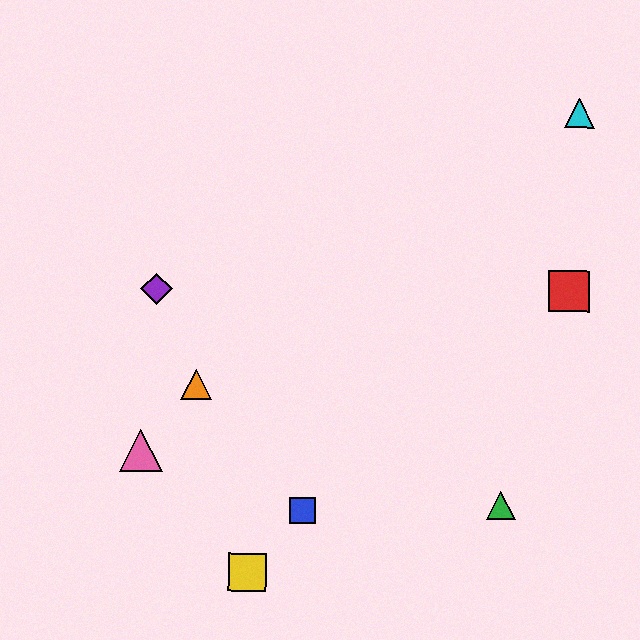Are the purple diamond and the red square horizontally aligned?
Yes, both are at y≈289.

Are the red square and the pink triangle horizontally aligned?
No, the red square is at y≈291 and the pink triangle is at y≈450.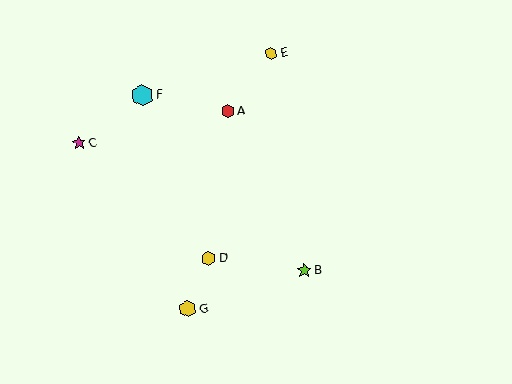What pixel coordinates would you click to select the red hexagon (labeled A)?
Click at (228, 111) to select the red hexagon A.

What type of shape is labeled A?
Shape A is a red hexagon.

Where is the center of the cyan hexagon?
The center of the cyan hexagon is at (142, 95).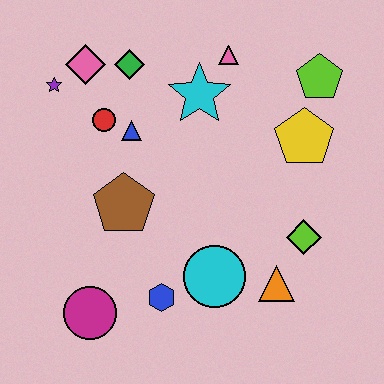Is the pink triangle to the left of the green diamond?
No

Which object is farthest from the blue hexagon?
The lime pentagon is farthest from the blue hexagon.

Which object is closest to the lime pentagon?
The yellow pentagon is closest to the lime pentagon.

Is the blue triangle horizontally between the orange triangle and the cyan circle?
No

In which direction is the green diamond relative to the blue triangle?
The green diamond is above the blue triangle.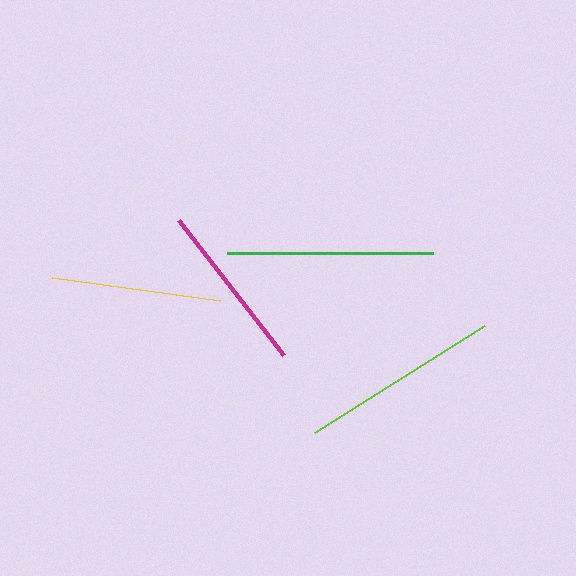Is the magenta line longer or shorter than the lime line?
The lime line is longer than the magenta line.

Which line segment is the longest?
The green line is the longest at approximately 206 pixels.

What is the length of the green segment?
The green segment is approximately 206 pixels long.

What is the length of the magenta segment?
The magenta segment is approximately 171 pixels long.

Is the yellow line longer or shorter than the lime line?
The lime line is longer than the yellow line.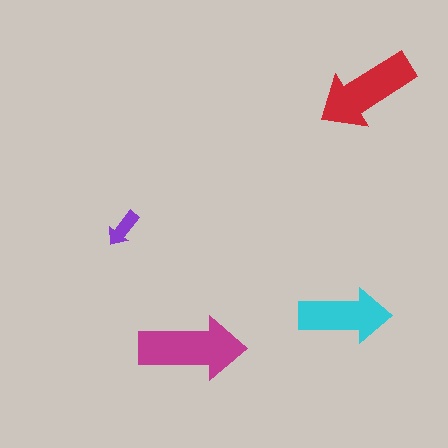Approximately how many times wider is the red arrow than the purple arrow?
About 2.5 times wider.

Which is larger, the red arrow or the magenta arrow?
The magenta one.